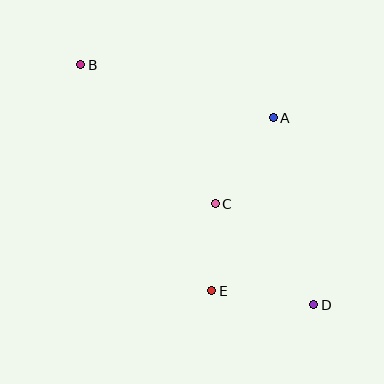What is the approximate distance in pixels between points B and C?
The distance between B and C is approximately 193 pixels.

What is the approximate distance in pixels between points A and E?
The distance between A and E is approximately 183 pixels.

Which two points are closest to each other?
Points C and E are closest to each other.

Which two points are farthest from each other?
Points B and D are farthest from each other.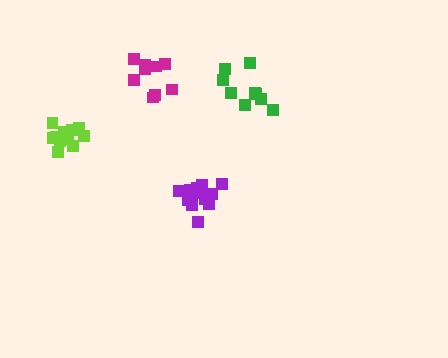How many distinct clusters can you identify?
There are 4 distinct clusters.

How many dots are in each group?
Group 1: 14 dots, Group 2: 9 dots, Group 3: 13 dots, Group 4: 9 dots (45 total).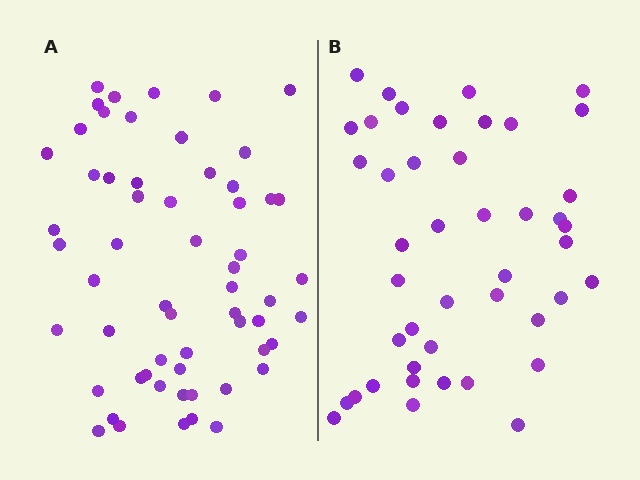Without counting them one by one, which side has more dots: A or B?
Region A (the left region) has more dots.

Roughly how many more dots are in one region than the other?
Region A has approximately 15 more dots than region B.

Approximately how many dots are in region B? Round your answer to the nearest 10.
About 40 dots. (The exact count is 44, which rounds to 40.)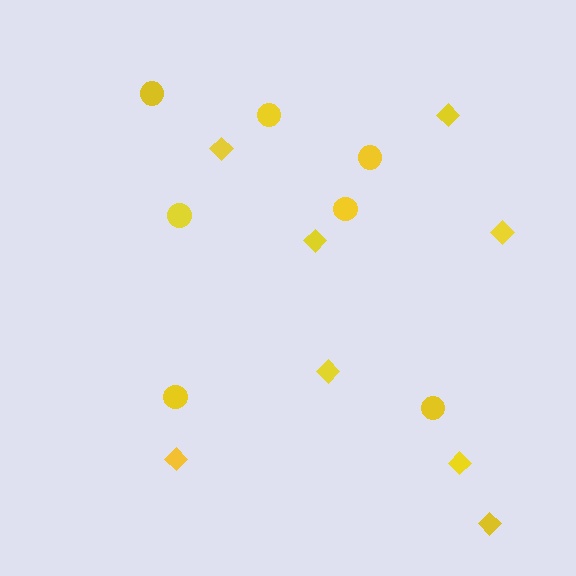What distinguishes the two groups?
There are 2 groups: one group of circles (7) and one group of diamonds (8).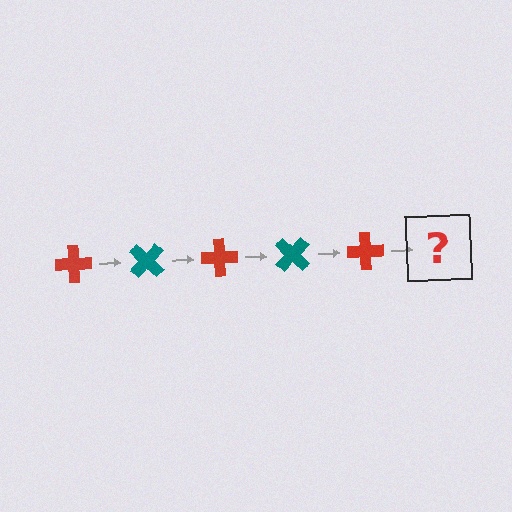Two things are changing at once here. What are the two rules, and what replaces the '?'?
The two rules are that it rotates 45 degrees each step and the color cycles through red and teal. The '?' should be a teal cross, rotated 225 degrees from the start.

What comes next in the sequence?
The next element should be a teal cross, rotated 225 degrees from the start.